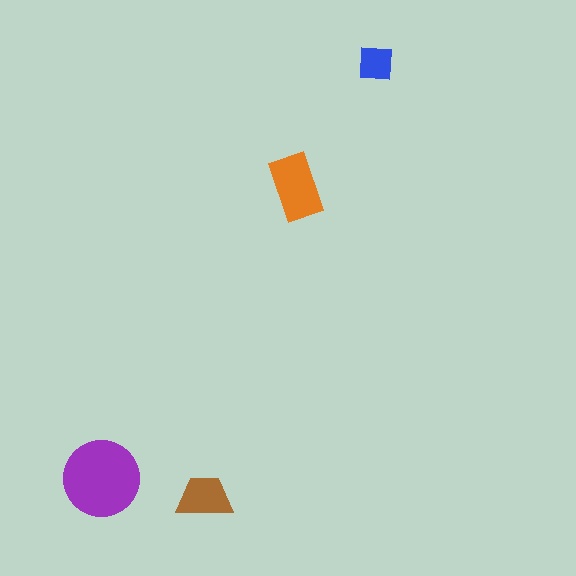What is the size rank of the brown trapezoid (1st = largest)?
3rd.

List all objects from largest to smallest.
The purple circle, the orange rectangle, the brown trapezoid, the blue square.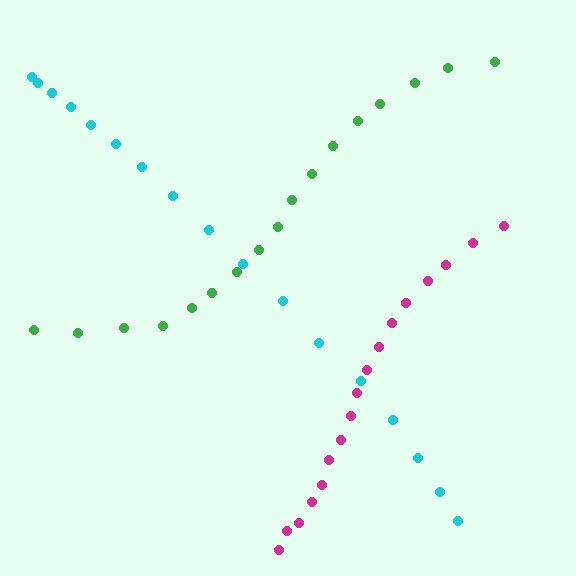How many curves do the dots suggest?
There are 3 distinct paths.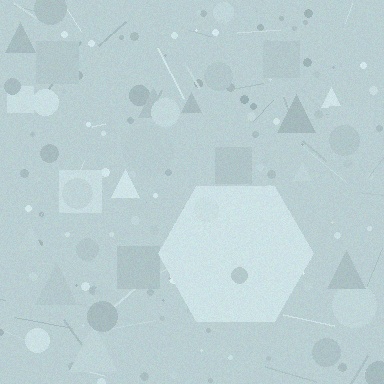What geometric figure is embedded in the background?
A hexagon is embedded in the background.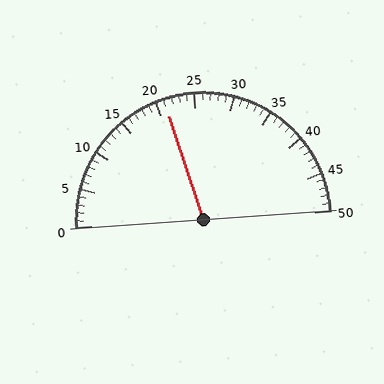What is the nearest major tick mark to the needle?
The nearest major tick mark is 20.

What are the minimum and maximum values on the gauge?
The gauge ranges from 0 to 50.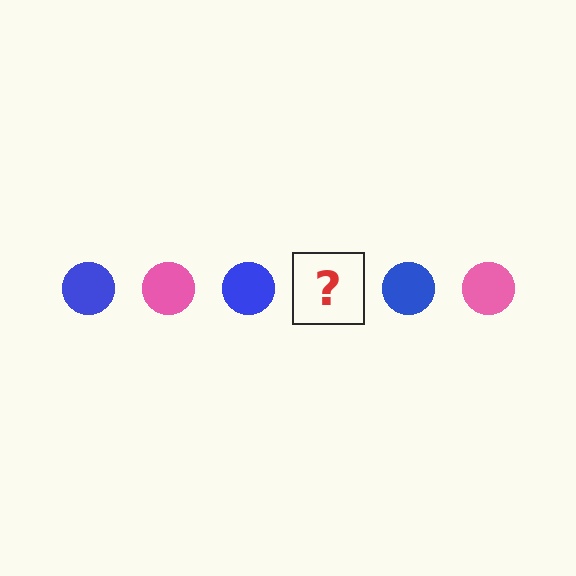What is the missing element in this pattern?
The missing element is a pink circle.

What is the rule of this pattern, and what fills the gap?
The rule is that the pattern cycles through blue, pink circles. The gap should be filled with a pink circle.